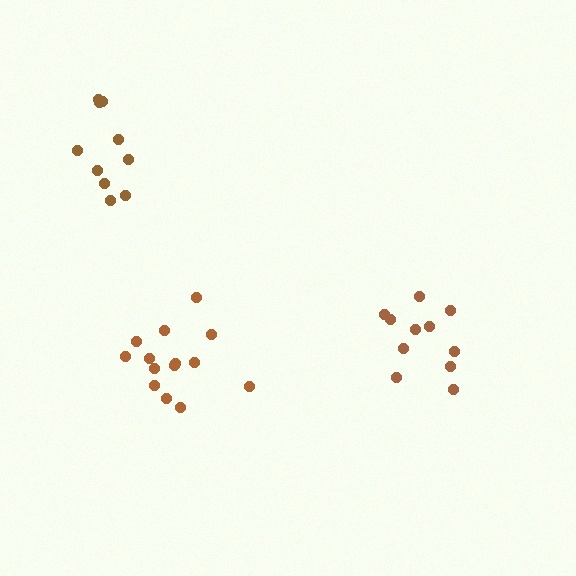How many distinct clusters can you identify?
There are 3 distinct clusters.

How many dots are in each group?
Group 1: 10 dots, Group 2: 14 dots, Group 3: 11 dots (35 total).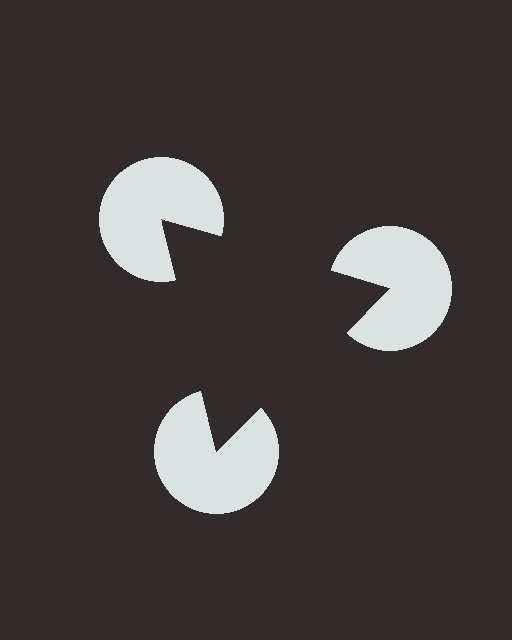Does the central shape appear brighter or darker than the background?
It typically appears slightly darker than the background, even though no actual brightness change is drawn.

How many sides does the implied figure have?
3 sides.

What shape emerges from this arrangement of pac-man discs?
An illusory triangle — its edges are inferred from the aligned wedge cuts in the pac-man discs, not physically drawn.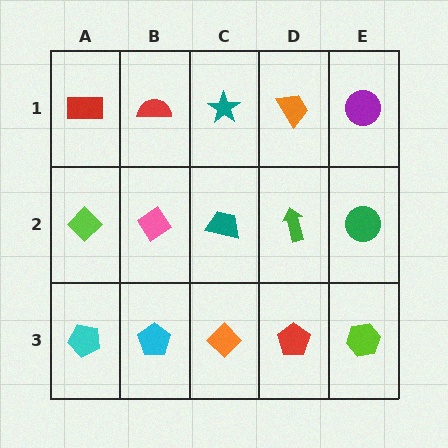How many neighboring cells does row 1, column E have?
2.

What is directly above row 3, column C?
A teal trapezoid.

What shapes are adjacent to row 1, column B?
A pink diamond (row 2, column B), a red rectangle (row 1, column A), a teal star (row 1, column C).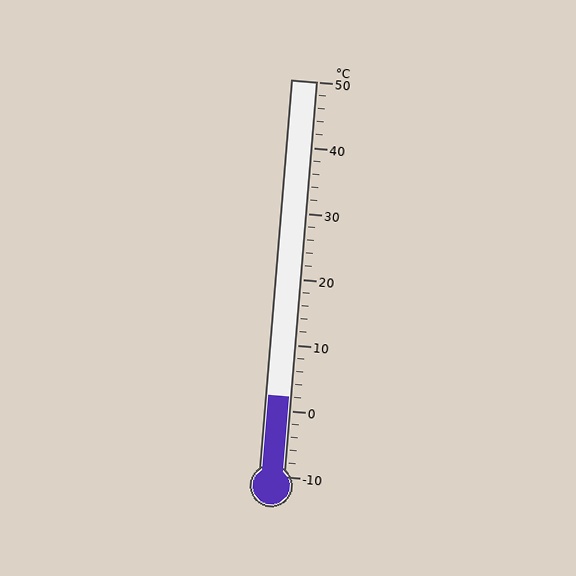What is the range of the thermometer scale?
The thermometer scale ranges from -10°C to 50°C.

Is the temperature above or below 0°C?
The temperature is above 0°C.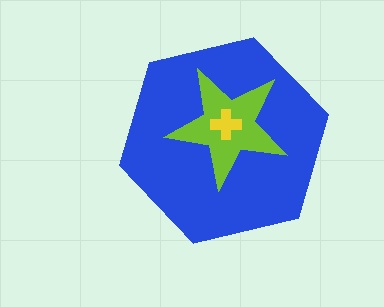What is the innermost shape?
The yellow cross.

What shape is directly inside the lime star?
The yellow cross.